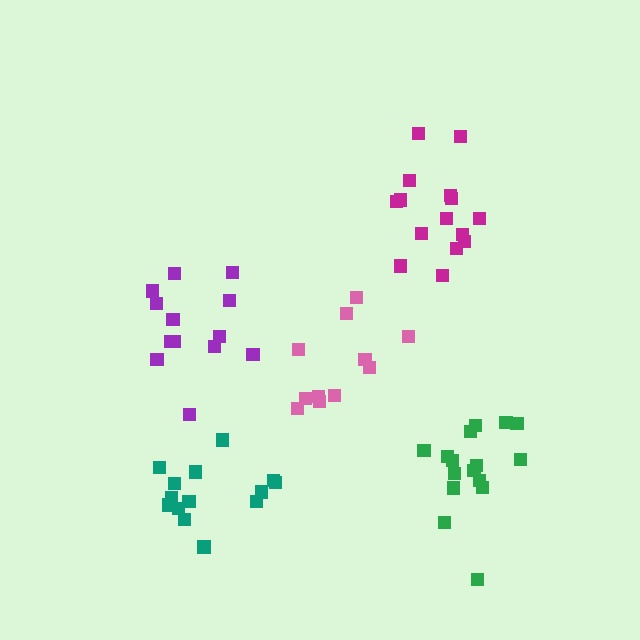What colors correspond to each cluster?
The clusters are colored: purple, green, teal, pink, magenta.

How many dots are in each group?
Group 1: 13 dots, Group 2: 16 dots, Group 3: 14 dots, Group 4: 11 dots, Group 5: 15 dots (69 total).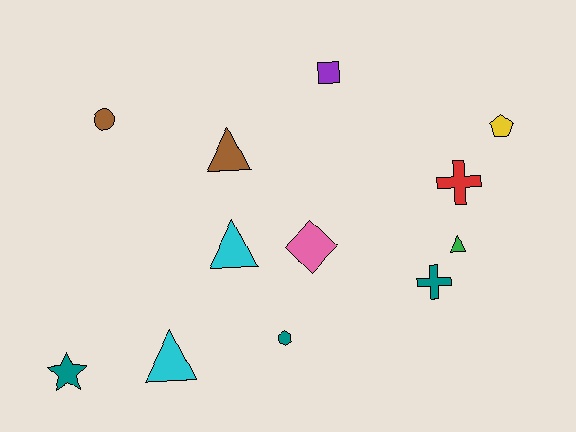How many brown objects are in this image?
There are 2 brown objects.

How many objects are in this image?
There are 12 objects.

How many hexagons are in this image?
There is 1 hexagon.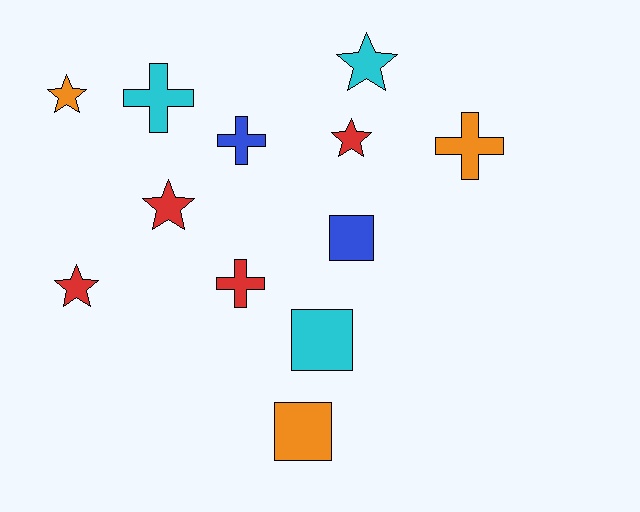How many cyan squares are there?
There is 1 cyan square.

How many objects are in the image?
There are 12 objects.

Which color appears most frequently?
Red, with 4 objects.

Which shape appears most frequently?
Star, with 5 objects.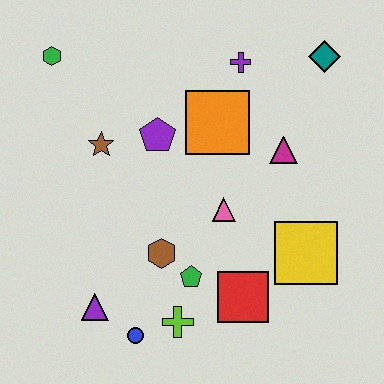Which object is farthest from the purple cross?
The blue circle is farthest from the purple cross.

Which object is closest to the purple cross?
The orange square is closest to the purple cross.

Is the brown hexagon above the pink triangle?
No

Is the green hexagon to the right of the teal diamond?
No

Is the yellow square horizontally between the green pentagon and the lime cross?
No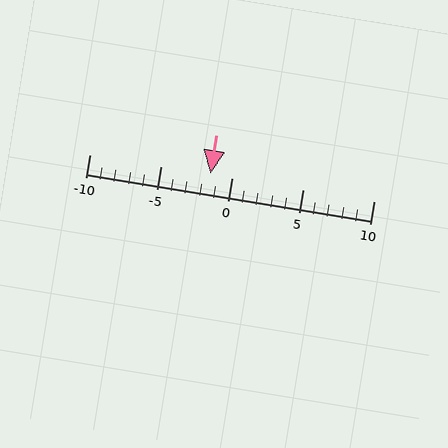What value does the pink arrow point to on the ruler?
The pink arrow points to approximately -2.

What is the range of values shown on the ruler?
The ruler shows values from -10 to 10.